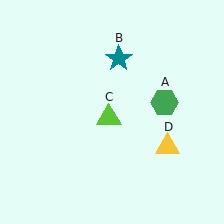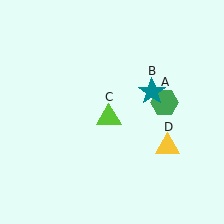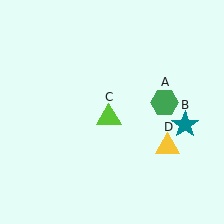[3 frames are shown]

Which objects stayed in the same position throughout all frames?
Green hexagon (object A) and lime triangle (object C) and yellow triangle (object D) remained stationary.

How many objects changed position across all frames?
1 object changed position: teal star (object B).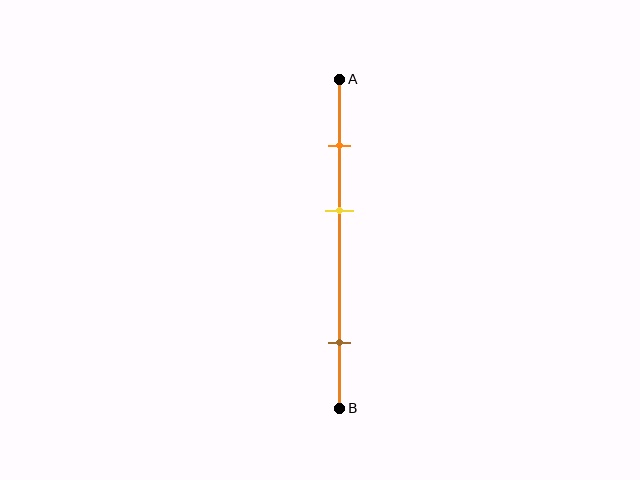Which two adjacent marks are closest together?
The orange and yellow marks are the closest adjacent pair.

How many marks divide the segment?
There are 3 marks dividing the segment.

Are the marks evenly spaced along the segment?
No, the marks are not evenly spaced.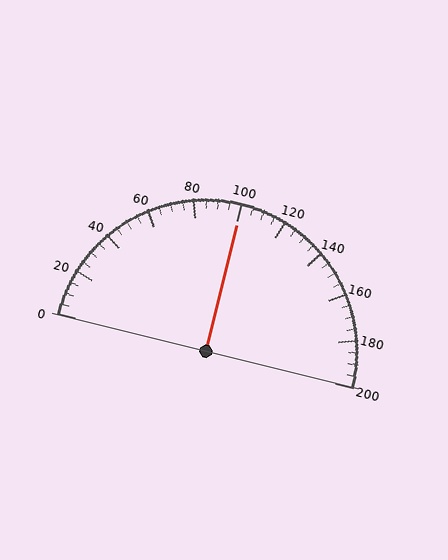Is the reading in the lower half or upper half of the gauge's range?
The reading is in the upper half of the range (0 to 200).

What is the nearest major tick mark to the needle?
The nearest major tick mark is 100.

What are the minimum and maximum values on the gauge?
The gauge ranges from 0 to 200.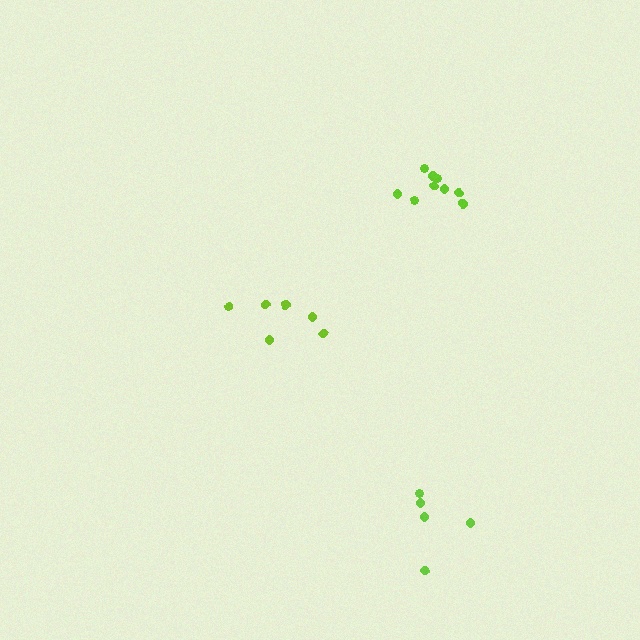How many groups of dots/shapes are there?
There are 3 groups.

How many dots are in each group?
Group 1: 6 dots, Group 2: 9 dots, Group 3: 5 dots (20 total).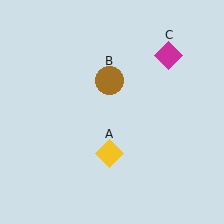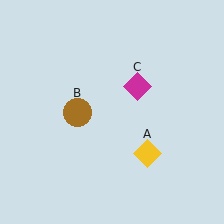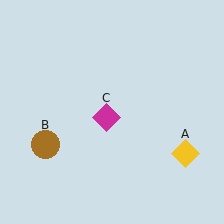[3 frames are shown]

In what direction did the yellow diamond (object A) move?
The yellow diamond (object A) moved right.